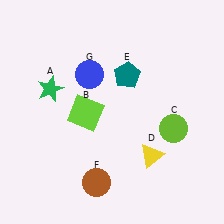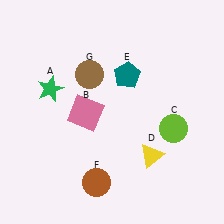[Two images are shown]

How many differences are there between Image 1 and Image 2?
There are 2 differences between the two images.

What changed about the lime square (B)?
In Image 1, B is lime. In Image 2, it changed to pink.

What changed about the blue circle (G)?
In Image 1, G is blue. In Image 2, it changed to brown.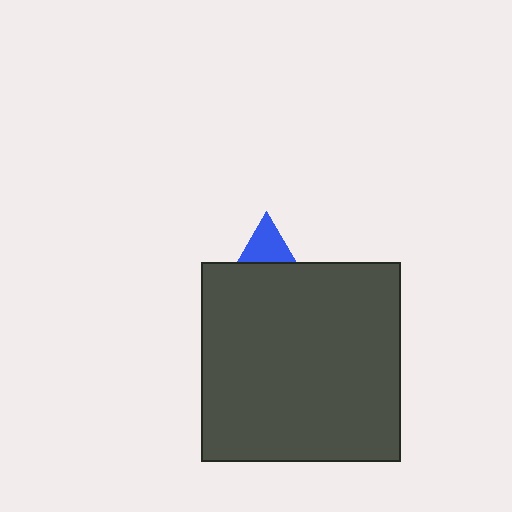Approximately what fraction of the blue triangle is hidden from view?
Roughly 70% of the blue triangle is hidden behind the dark gray square.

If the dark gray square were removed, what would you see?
You would see the complete blue triangle.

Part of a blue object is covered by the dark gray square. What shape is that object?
It is a triangle.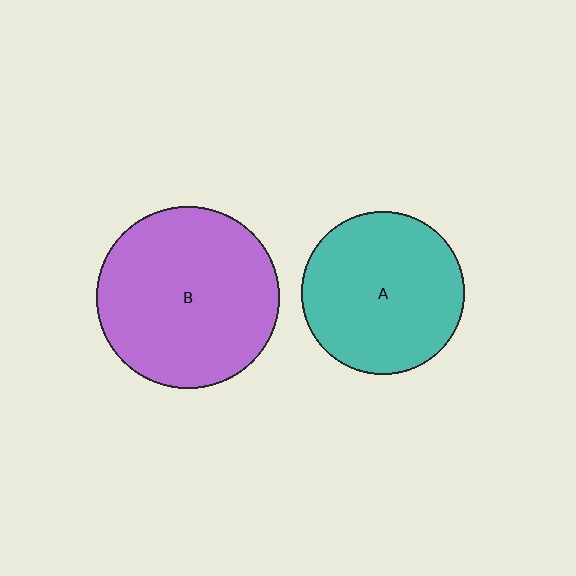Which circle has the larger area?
Circle B (purple).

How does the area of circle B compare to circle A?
Approximately 1.2 times.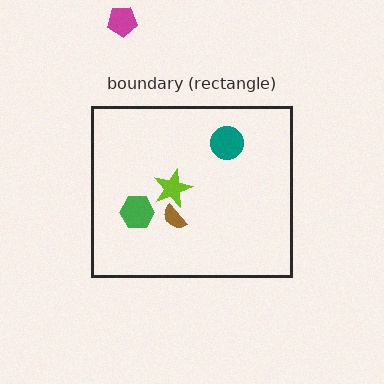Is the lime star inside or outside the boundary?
Inside.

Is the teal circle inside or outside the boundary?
Inside.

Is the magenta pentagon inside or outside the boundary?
Outside.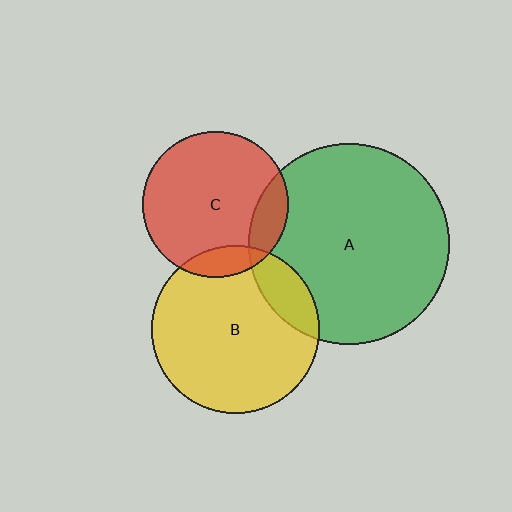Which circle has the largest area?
Circle A (green).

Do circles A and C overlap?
Yes.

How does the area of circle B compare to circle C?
Approximately 1.3 times.